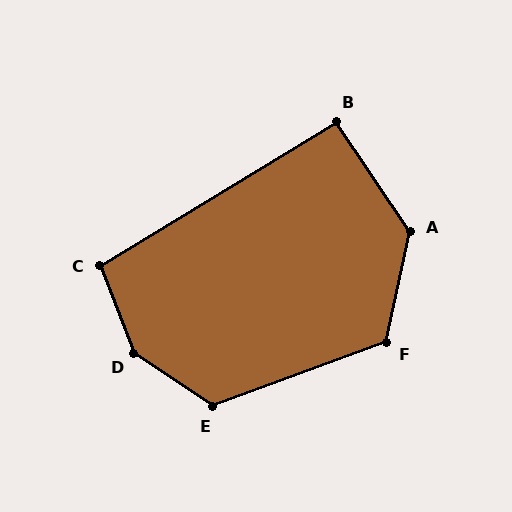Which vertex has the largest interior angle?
D, at approximately 145 degrees.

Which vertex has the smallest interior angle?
B, at approximately 93 degrees.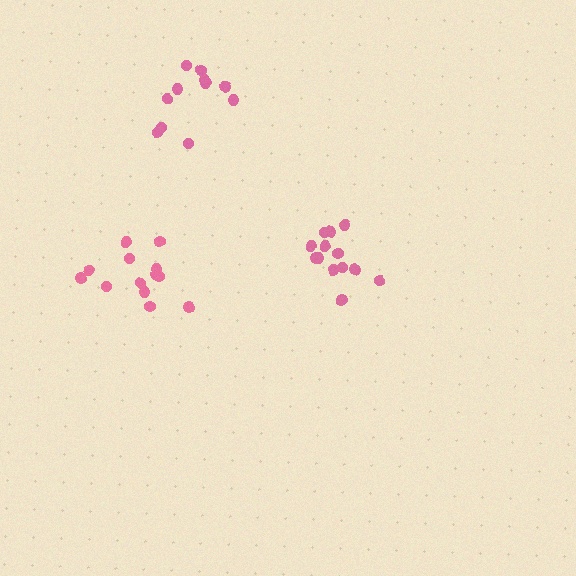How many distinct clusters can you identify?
There are 3 distinct clusters.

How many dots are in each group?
Group 1: 13 dots, Group 2: 11 dots, Group 3: 13 dots (37 total).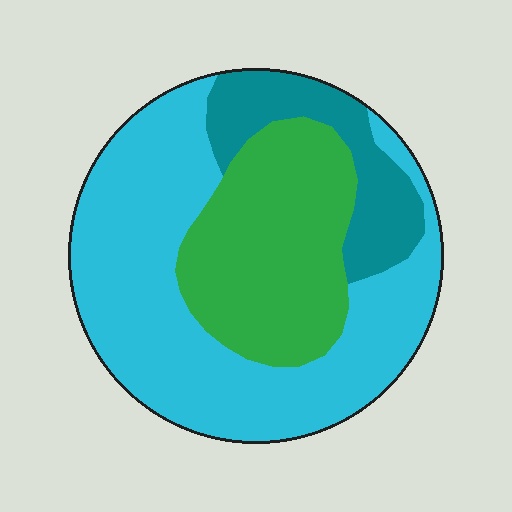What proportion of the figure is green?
Green takes up about one third (1/3) of the figure.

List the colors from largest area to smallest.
From largest to smallest: cyan, green, teal.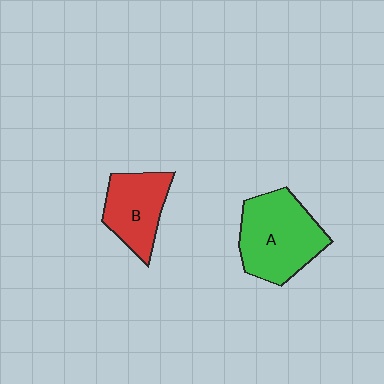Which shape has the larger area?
Shape A (green).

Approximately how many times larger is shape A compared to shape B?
Approximately 1.4 times.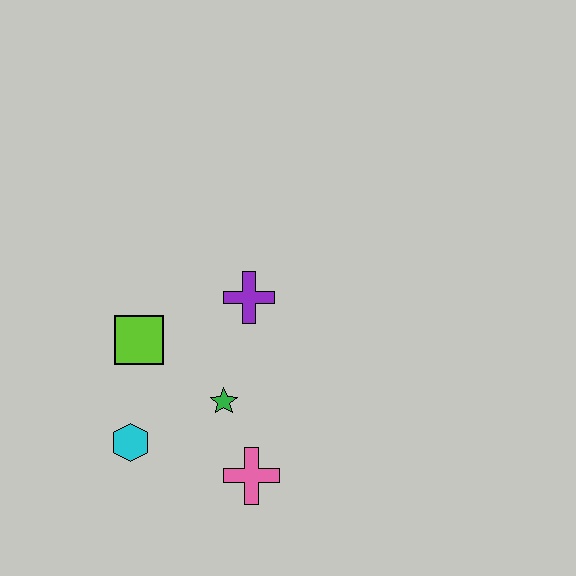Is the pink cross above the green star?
No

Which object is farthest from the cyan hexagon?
The purple cross is farthest from the cyan hexagon.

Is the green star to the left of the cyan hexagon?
No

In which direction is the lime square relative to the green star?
The lime square is to the left of the green star.